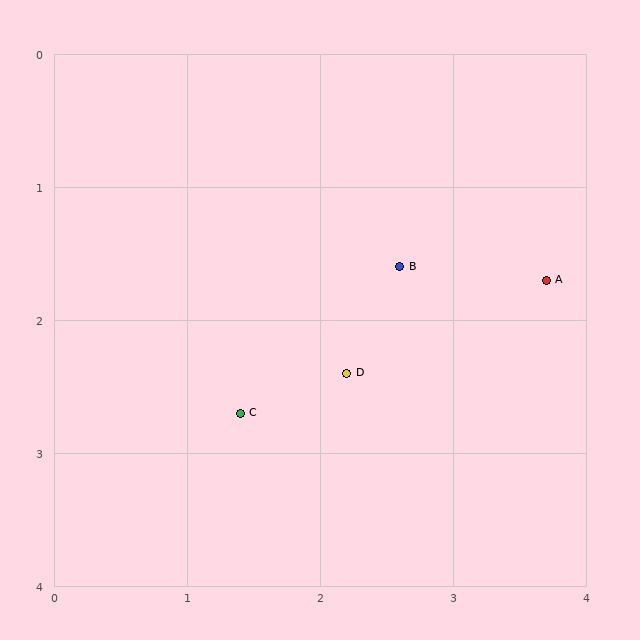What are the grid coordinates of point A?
Point A is at approximately (3.7, 1.7).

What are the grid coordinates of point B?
Point B is at approximately (2.6, 1.6).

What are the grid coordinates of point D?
Point D is at approximately (2.2, 2.4).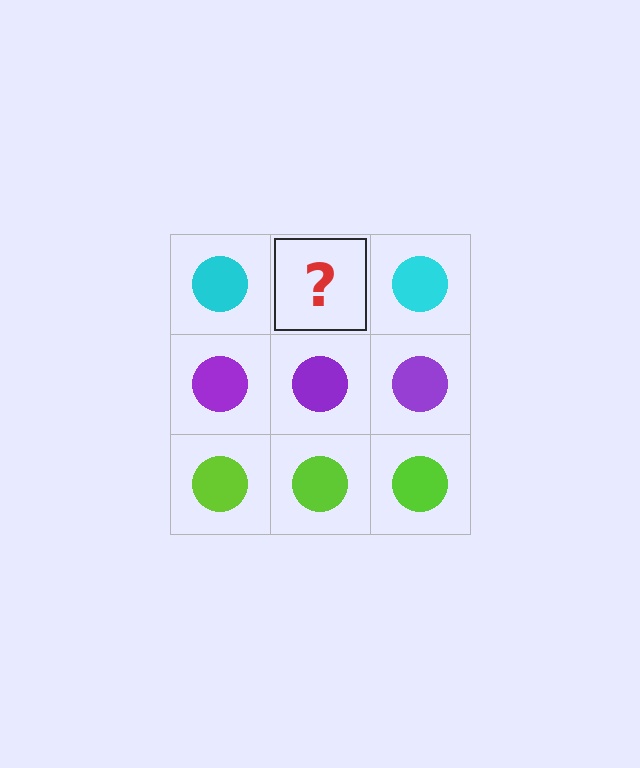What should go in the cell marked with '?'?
The missing cell should contain a cyan circle.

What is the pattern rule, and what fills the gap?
The rule is that each row has a consistent color. The gap should be filled with a cyan circle.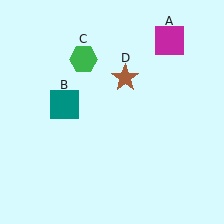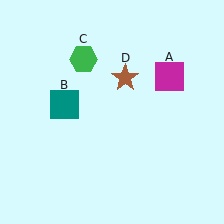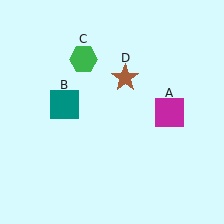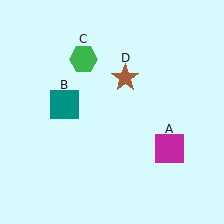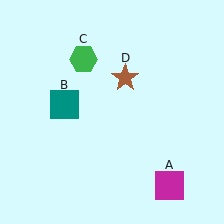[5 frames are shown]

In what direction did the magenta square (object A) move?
The magenta square (object A) moved down.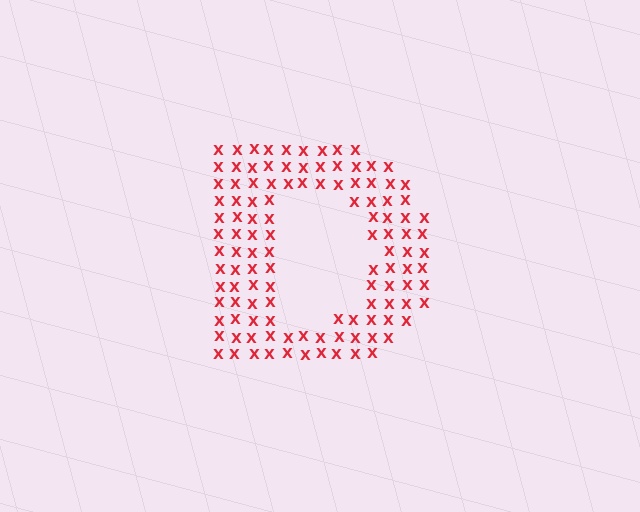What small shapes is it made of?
It is made of small letter X's.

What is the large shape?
The large shape is the letter D.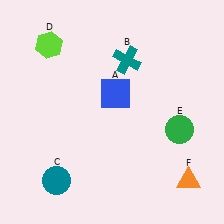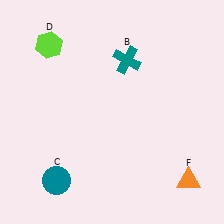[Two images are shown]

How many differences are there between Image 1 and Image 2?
There are 2 differences between the two images.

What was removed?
The blue square (A), the green circle (E) were removed in Image 2.